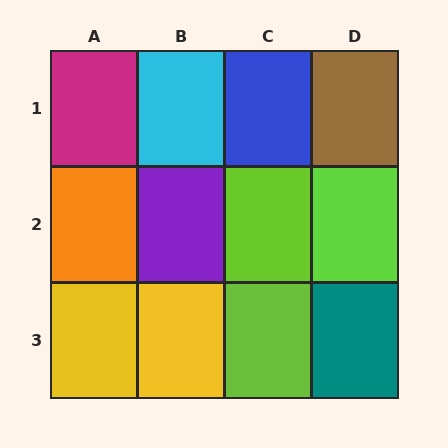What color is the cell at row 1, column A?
Magenta.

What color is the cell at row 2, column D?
Lime.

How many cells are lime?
3 cells are lime.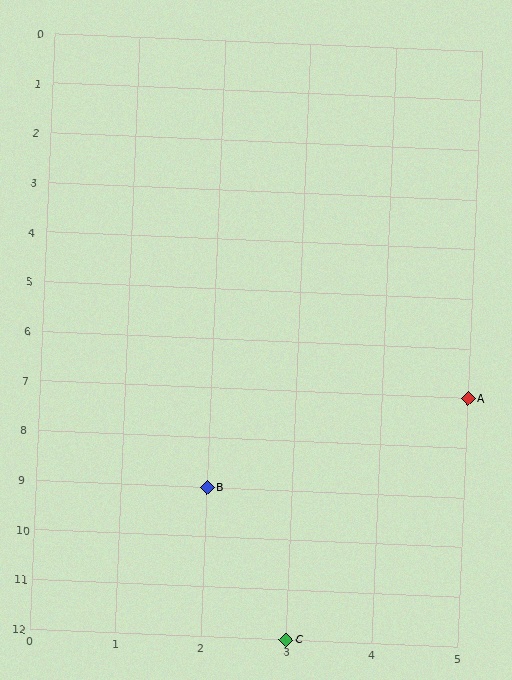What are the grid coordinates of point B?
Point B is at grid coordinates (2, 9).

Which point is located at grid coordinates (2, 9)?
Point B is at (2, 9).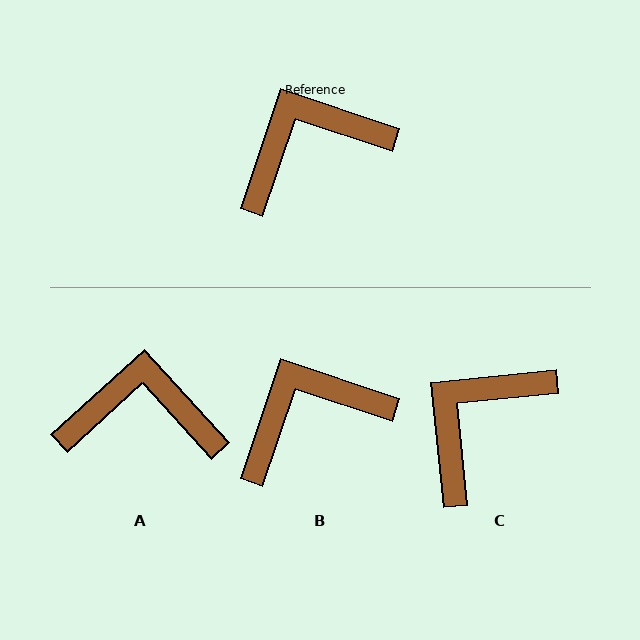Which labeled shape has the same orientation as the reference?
B.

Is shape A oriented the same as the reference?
No, it is off by about 29 degrees.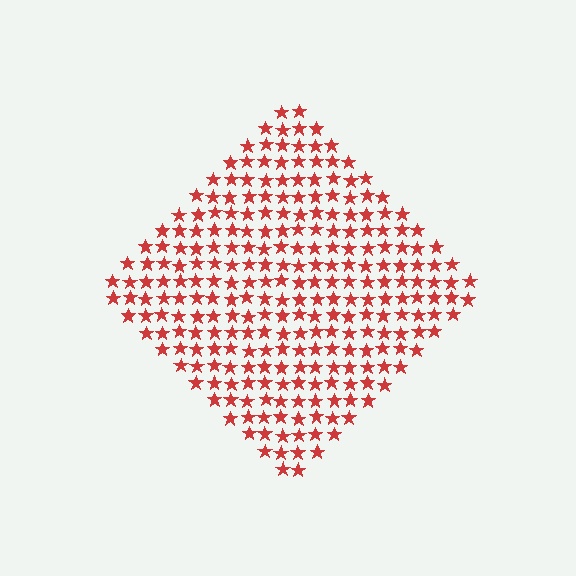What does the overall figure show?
The overall figure shows a diamond.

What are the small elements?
The small elements are stars.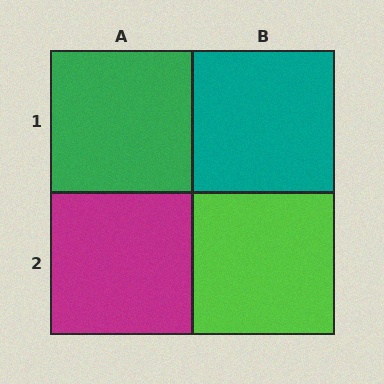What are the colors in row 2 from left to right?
Magenta, lime.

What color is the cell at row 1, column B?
Teal.